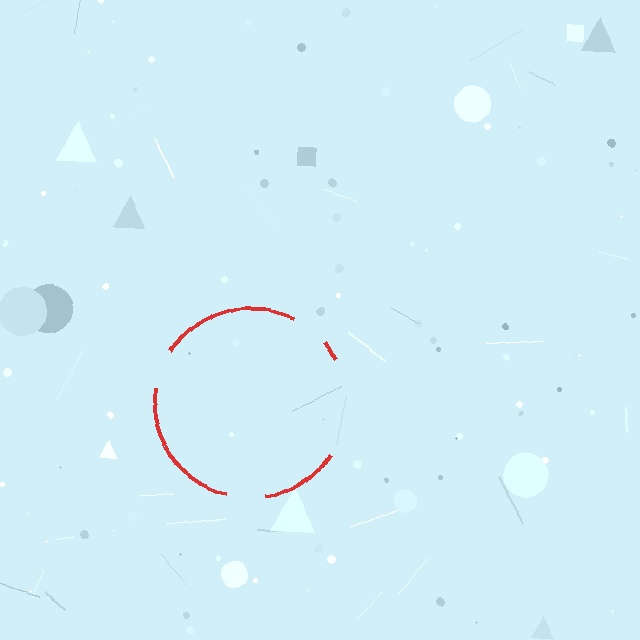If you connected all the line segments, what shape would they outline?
They would outline a circle.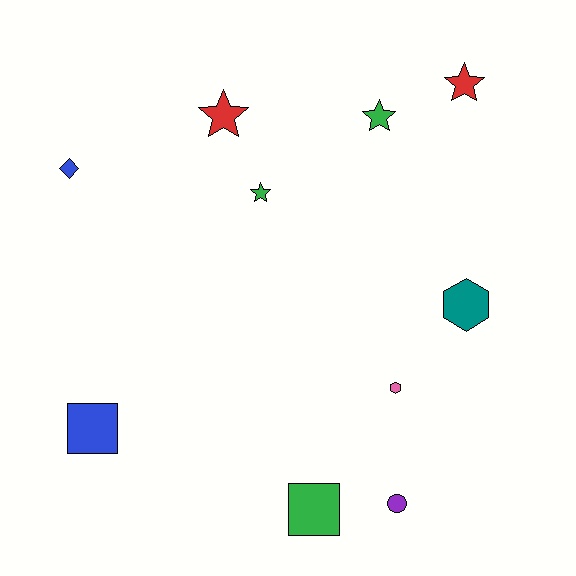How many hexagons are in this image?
There are 2 hexagons.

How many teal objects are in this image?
There is 1 teal object.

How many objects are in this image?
There are 10 objects.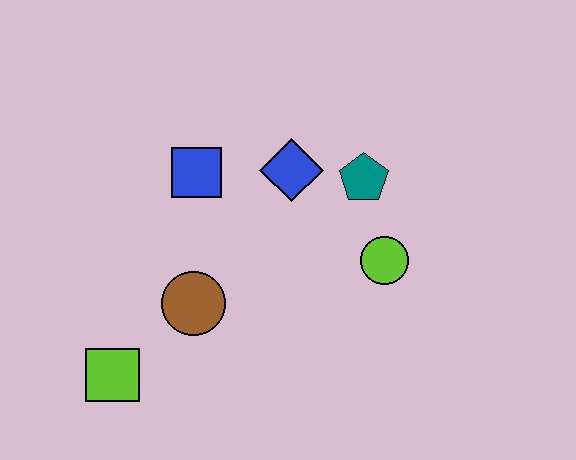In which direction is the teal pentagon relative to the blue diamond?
The teal pentagon is to the right of the blue diamond.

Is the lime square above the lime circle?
No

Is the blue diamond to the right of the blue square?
Yes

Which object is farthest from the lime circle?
The lime square is farthest from the lime circle.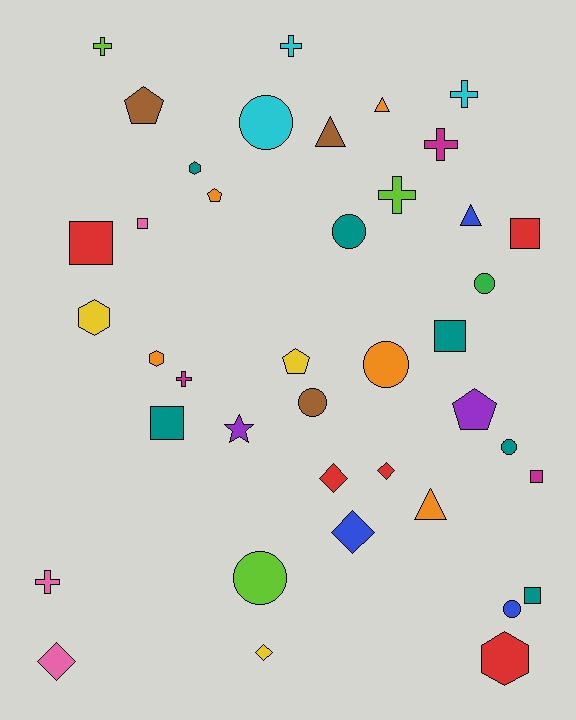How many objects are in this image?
There are 40 objects.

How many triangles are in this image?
There are 4 triangles.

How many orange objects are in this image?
There are 5 orange objects.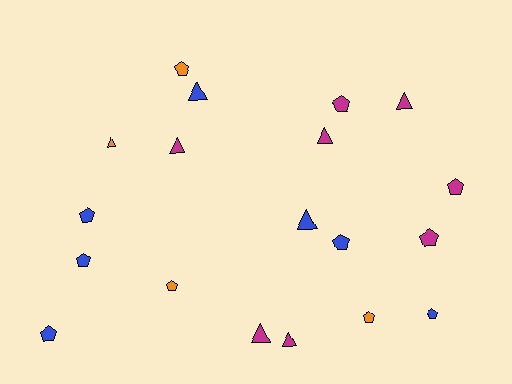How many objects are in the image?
There are 19 objects.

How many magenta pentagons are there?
There are 3 magenta pentagons.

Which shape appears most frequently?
Pentagon, with 11 objects.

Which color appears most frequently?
Magenta, with 8 objects.